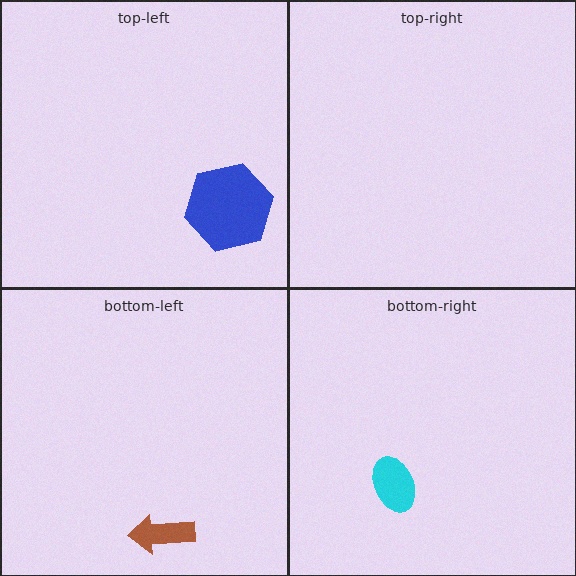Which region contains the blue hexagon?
The top-left region.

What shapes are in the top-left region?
The blue hexagon.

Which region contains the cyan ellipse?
The bottom-right region.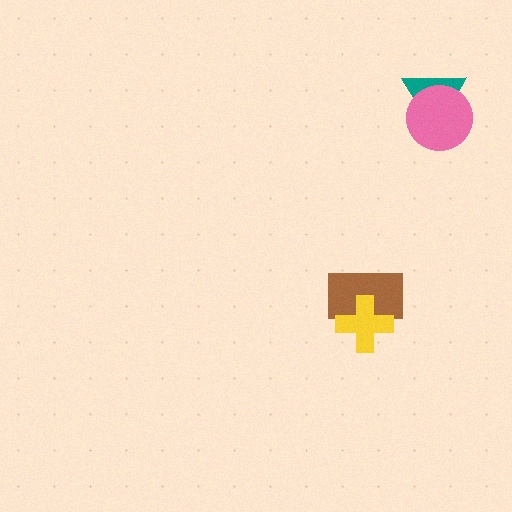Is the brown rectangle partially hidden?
Yes, it is partially covered by another shape.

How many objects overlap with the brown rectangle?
1 object overlaps with the brown rectangle.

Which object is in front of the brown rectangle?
The yellow cross is in front of the brown rectangle.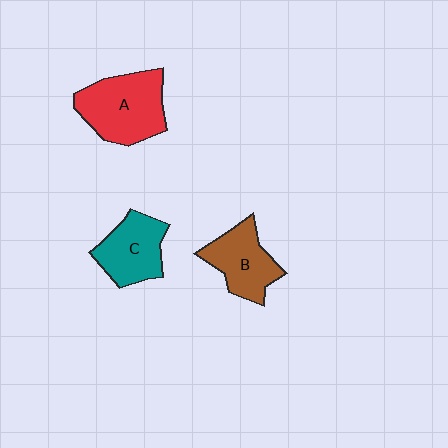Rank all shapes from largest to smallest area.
From largest to smallest: A (red), B (brown), C (teal).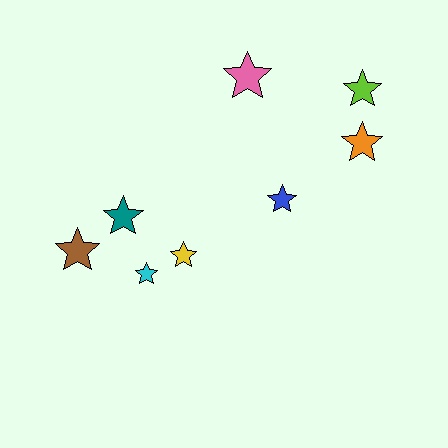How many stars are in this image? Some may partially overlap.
There are 8 stars.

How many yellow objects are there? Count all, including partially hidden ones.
There is 1 yellow object.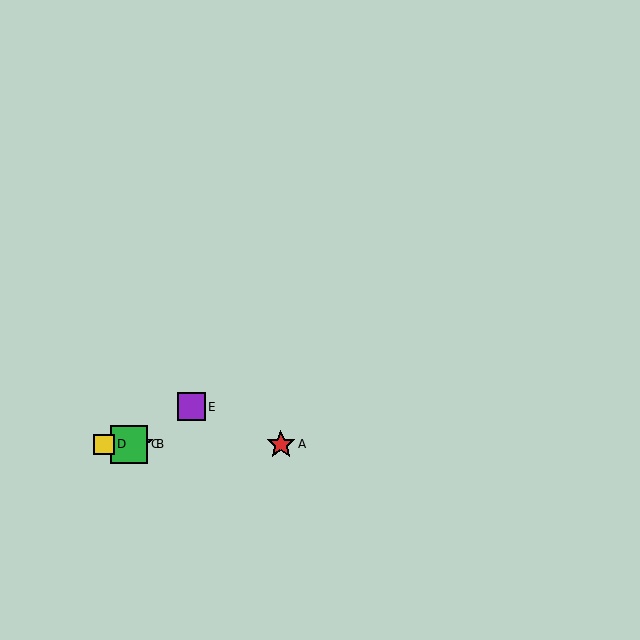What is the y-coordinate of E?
Object E is at y≈407.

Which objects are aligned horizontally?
Objects A, B, C, D are aligned horizontally.